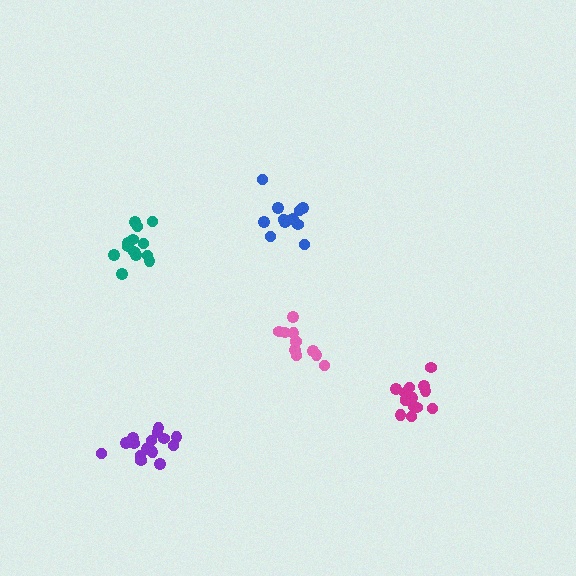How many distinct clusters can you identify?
There are 5 distinct clusters.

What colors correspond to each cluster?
The clusters are colored: magenta, pink, purple, teal, blue.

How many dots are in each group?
Group 1: 14 dots, Group 2: 11 dots, Group 3: 15 dots, Group 4: 13 dots, Group 5: 12 dots (65 total).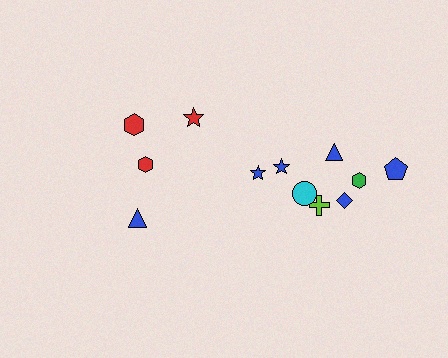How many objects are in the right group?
There are 8 objects.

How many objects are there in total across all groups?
There are 12 objects.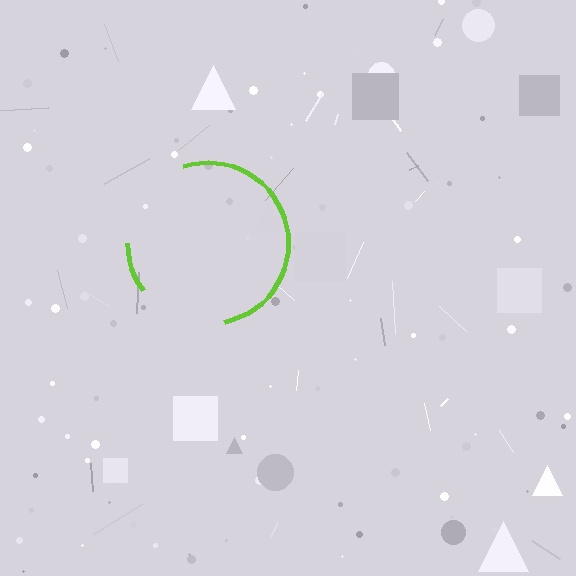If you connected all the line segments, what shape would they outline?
They would outline a circle.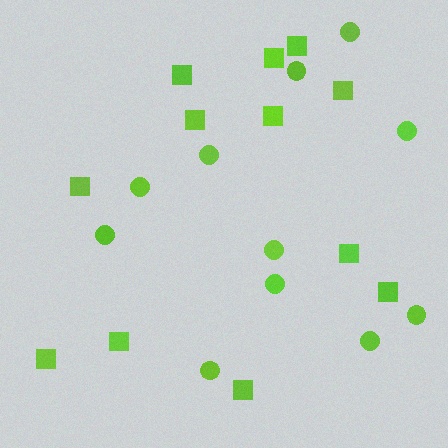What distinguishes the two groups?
There are 2 groups: one group of squares (12) and one group of circles (11).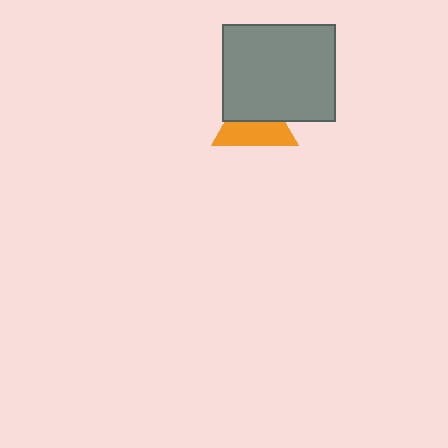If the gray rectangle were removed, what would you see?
You would see the complete orange triangle.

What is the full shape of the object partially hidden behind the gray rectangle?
The partially hidden object is an orange triangle.